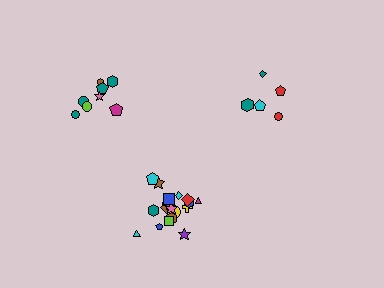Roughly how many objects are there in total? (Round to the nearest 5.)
Roughly 30 objects in total.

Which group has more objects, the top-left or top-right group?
The top-left group.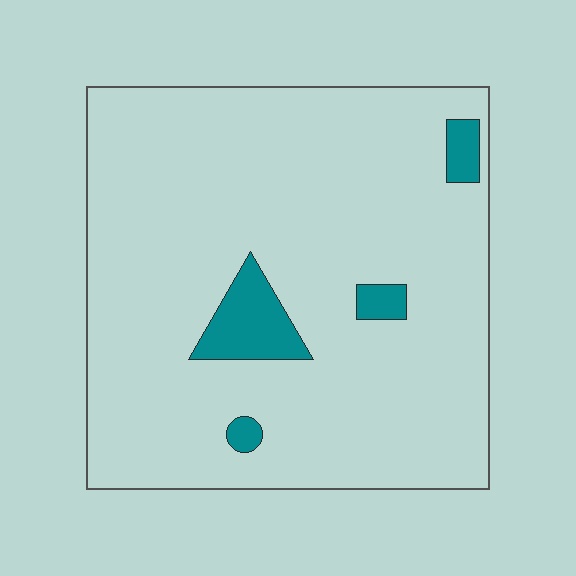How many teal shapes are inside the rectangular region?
4.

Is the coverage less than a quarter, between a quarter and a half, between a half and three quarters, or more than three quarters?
Less than a quarter.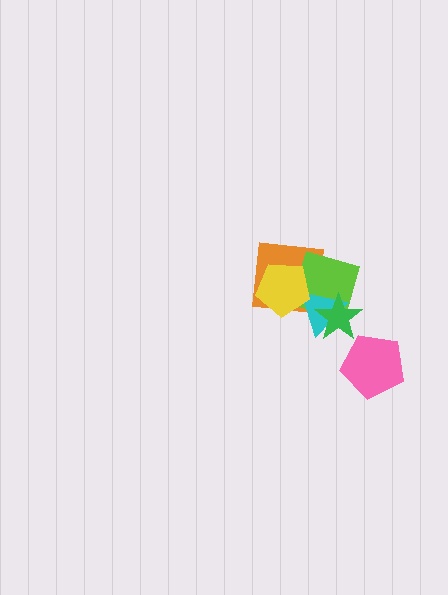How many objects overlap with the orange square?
3 objects overlap with the orange square.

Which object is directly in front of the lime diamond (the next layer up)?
The cyan triangle is directly in front of the lime diamond.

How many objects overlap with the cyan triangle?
4 objects overlap with the cyan triangle.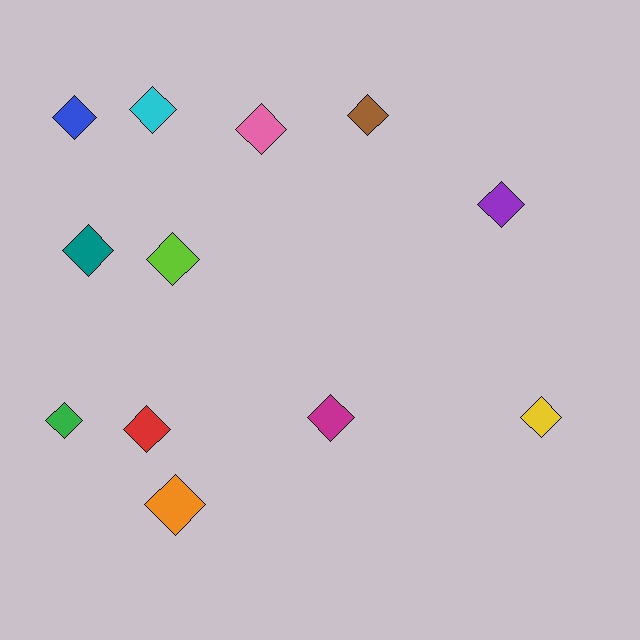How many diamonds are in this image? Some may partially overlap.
There are 12 diamonds.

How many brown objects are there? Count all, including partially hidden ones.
There is 1 brown object.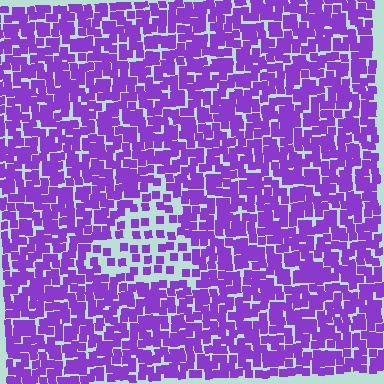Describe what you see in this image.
The image contains small purple elements arranged at two different densities. A triangle-shaped region is visible where the elements are less densely packed than the surrounding area.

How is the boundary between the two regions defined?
The boundary is defined by a change in element density (approximately 2.3x ratio). All elements are the same color, size, and shape.